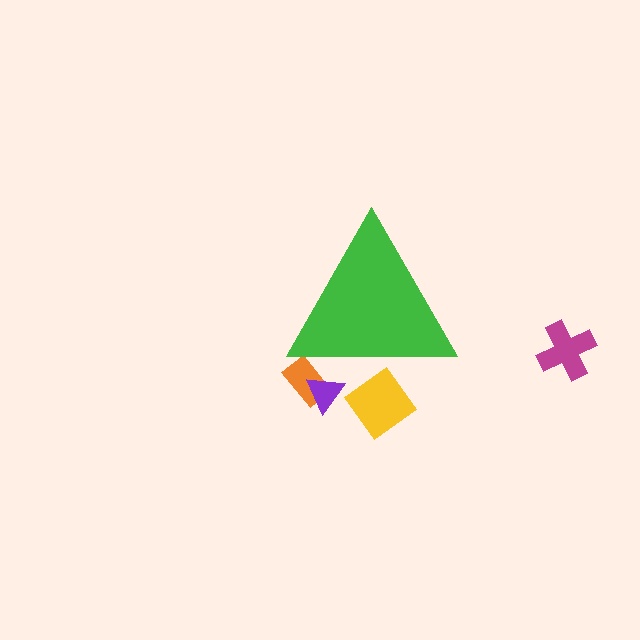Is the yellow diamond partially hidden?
Yes, the yellow diamond is partially hidden behind the green triangle.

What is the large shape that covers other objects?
A green triangle.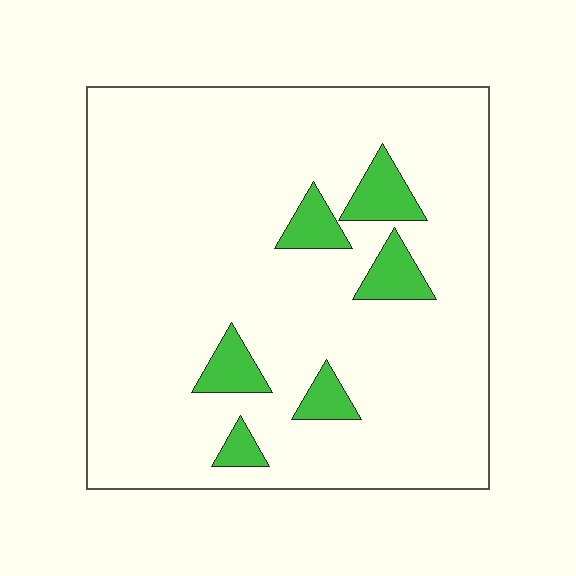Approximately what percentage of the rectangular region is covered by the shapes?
Approximately 10%.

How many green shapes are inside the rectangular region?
6.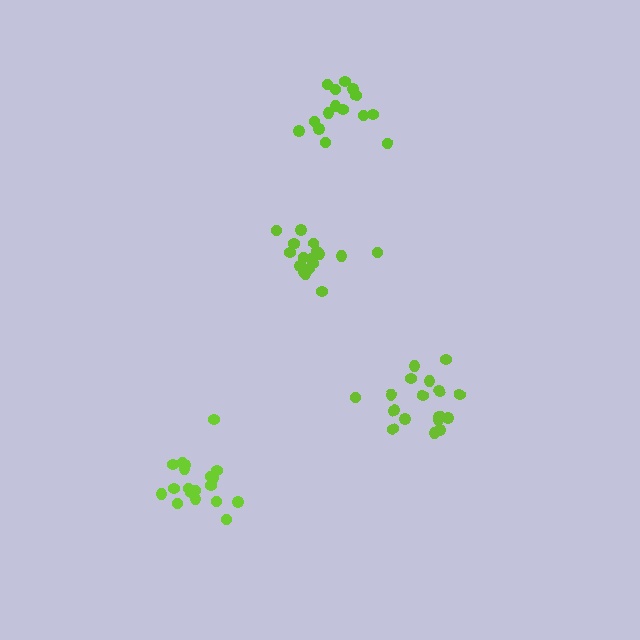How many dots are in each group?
Group 1: 19 dots, Group 2: 18 dots, Group 3: 18 dots, Group 4: 15 dots (70 total).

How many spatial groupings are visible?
There are 4 spatial groupings.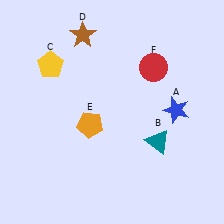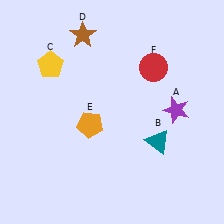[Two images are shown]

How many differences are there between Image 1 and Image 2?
There is 1 difference between the two images.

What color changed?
The star (A) changed from blue in Image 1 to purple in Image 2.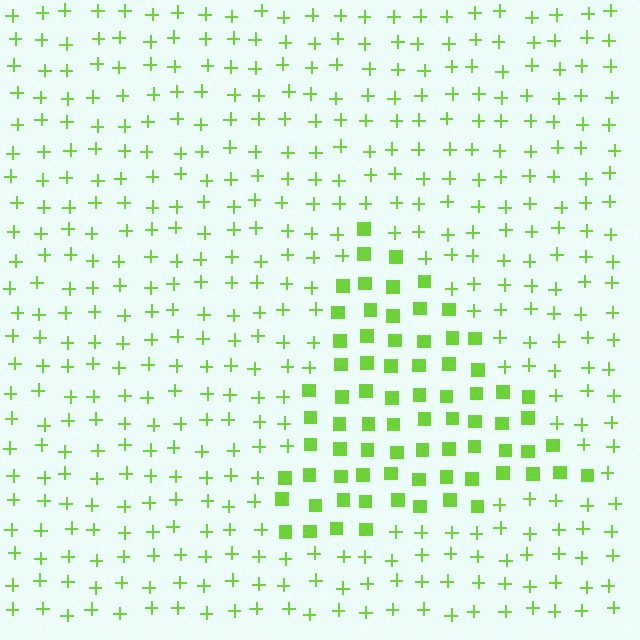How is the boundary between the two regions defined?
The boundary is defined by a change in element shape: squares inside vs. plus signs outside. All elements share the same color and spacing.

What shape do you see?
I see a triangle.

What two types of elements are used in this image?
The image uses squares inside the triangle region and plus signs outside it.